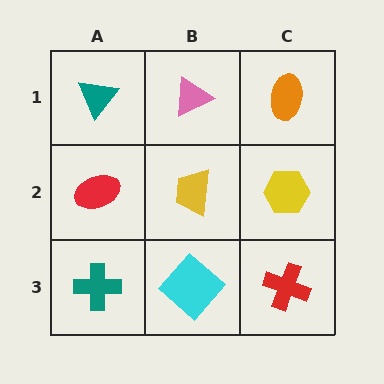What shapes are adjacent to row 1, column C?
A yellow hexagon (row 2, column C), a pink triangle (row 1, column B).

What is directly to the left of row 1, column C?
A pink triangle.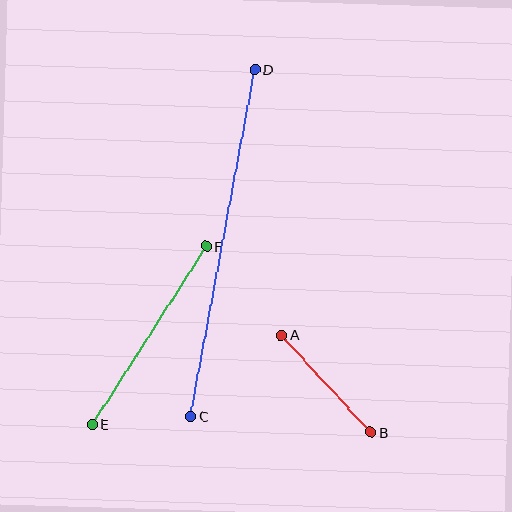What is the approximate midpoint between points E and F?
The midpoint is at approximately (149, 335) pixels.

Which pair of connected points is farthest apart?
Points C and D are farthest apart.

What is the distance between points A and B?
The distance is approximately 132 pixels.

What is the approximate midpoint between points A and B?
The midpoint is at approximately (326, 384) pixels.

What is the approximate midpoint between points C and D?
The midpoint is at approximately (223, 243) pixels.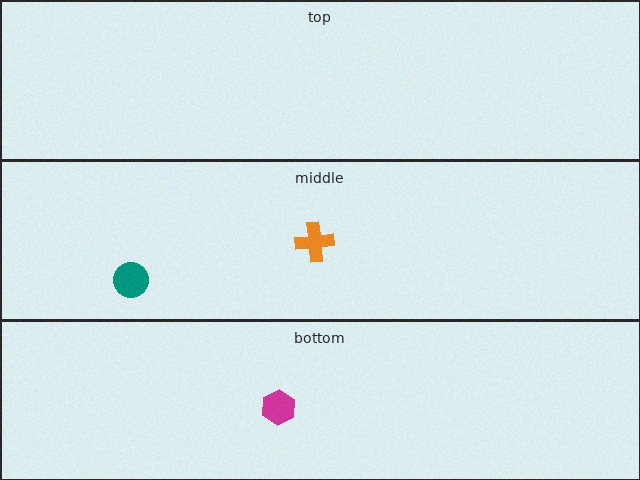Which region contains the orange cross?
The middle region.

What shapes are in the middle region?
The orange cross, the teal circle.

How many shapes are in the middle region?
2.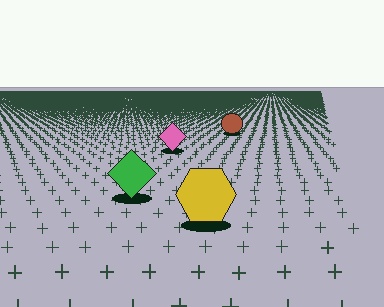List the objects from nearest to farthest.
From nearest to farthest: the yellow hexagon, the green diamond, the pink diamond, the brown circle.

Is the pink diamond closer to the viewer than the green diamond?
No. The green diamond is closer — you can tell from the texture gradient: the ground texture is coarser near it.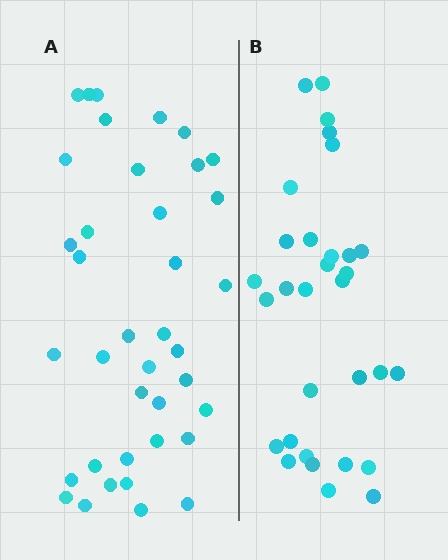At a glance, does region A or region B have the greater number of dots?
Region A (the left region) has more dots.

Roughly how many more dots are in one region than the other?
Region A has roughly 8 or so more dots than region B.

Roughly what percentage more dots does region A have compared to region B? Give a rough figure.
About 25% more.